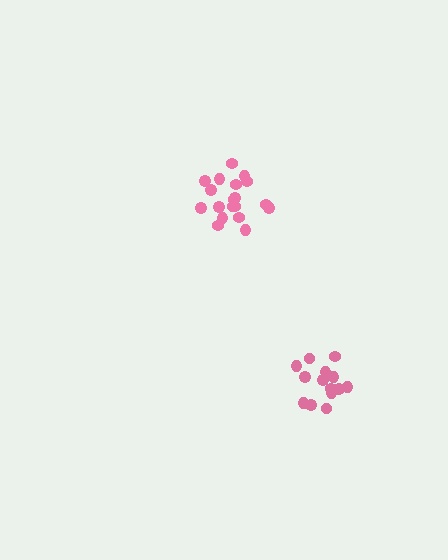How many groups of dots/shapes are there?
There are 2 groups.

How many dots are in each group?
Group 1: 19 dots, Group 2: 14 dots (33 total).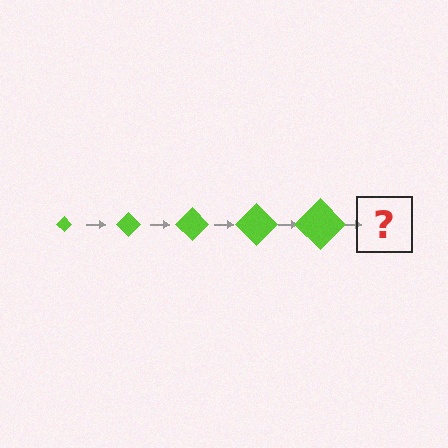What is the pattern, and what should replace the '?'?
The pattern is that the diamond gets progressively larger each step. The '?' should be a lime diamond, larger than the previous one.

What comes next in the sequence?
The next element should be a lime diamond, larger than the previous one.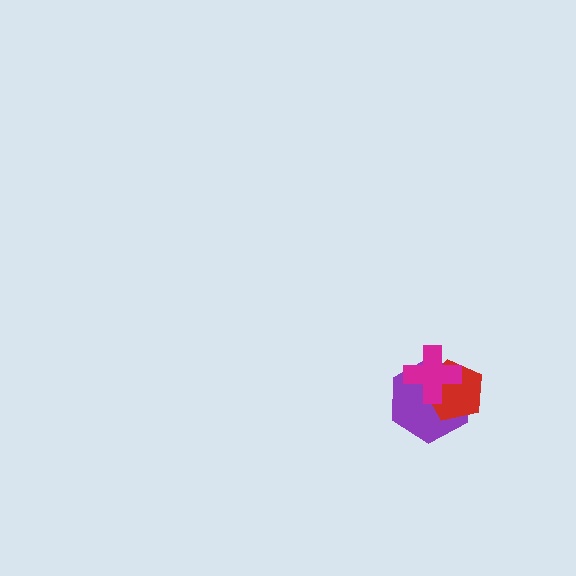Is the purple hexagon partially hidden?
Yes, it is partially covered by another shape.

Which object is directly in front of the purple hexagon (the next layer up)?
The red pentagon is directly in front of the purple hexagon.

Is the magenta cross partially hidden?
No, no other shape covers it.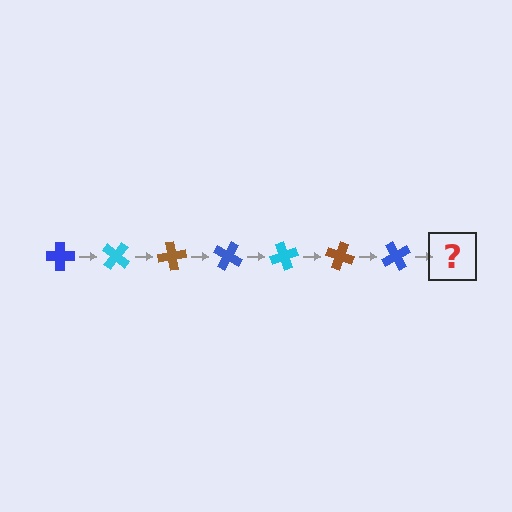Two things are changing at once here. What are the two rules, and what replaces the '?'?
The two rules are that it rotates 40 degrees each step and the color cycles through blue, cyan, and brown. The '?' should be a cyan cross, rotated 280 degrees from the start.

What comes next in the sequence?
The next element should be a cyan cross, rotated 280 degrees from the start.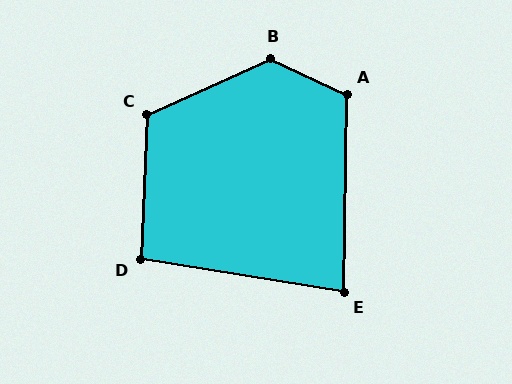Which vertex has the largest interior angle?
B, at approximately 131 degrees.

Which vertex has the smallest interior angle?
E, at approximately 82 degrees.